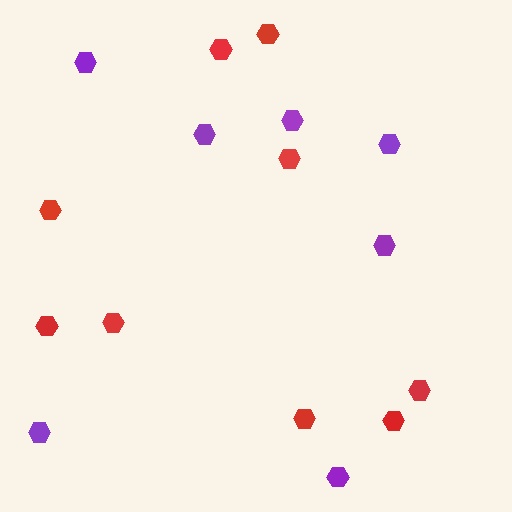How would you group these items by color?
There are 2 groups: one group of purple hexagons (7) and one group of red hexagons (9).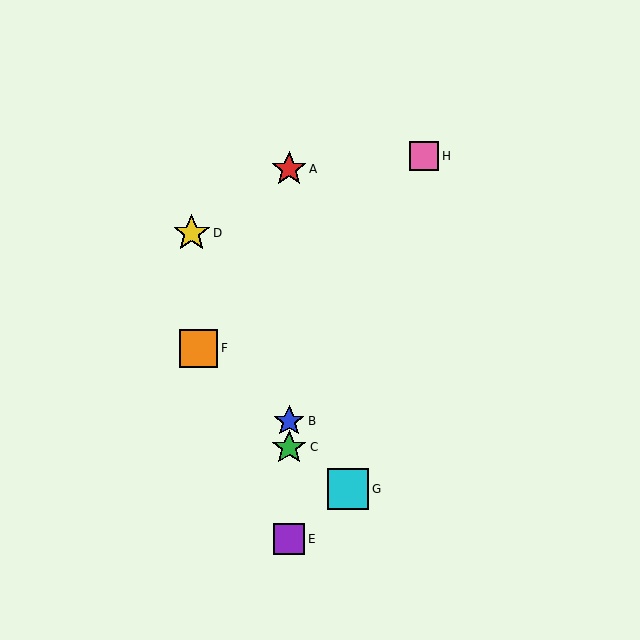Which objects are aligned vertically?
Objects A, B, C, E are aligned vertically.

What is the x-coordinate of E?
Object E is at x≈289.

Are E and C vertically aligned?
Yes, both are at x≈289.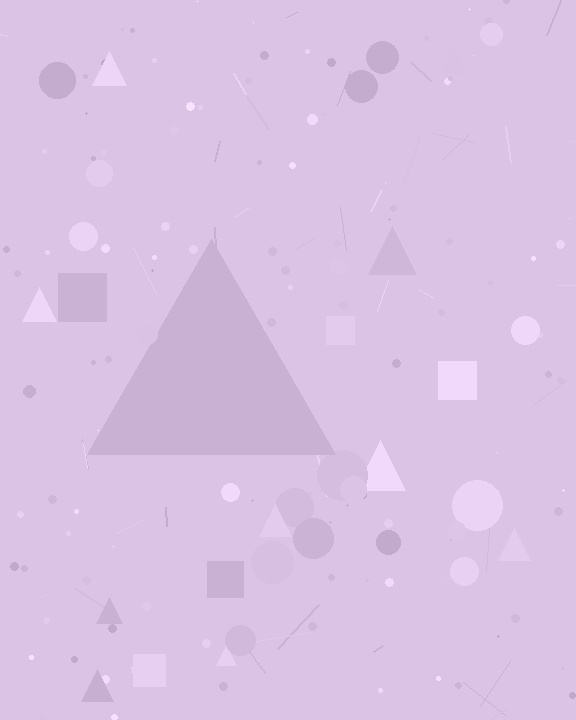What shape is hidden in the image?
A triangle is hidden in the image.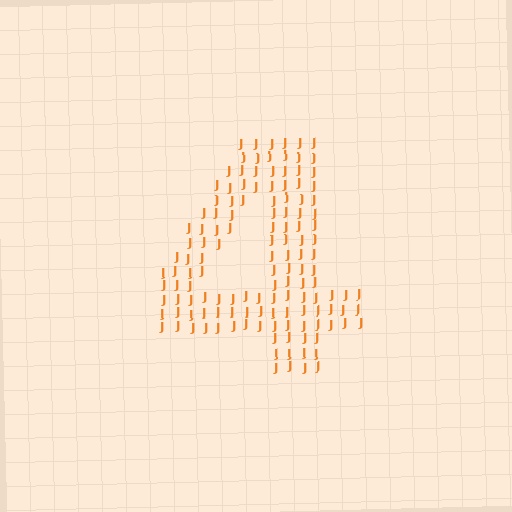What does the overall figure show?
The overall figure shows the digit 4.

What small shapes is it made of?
It is made of small letter J's.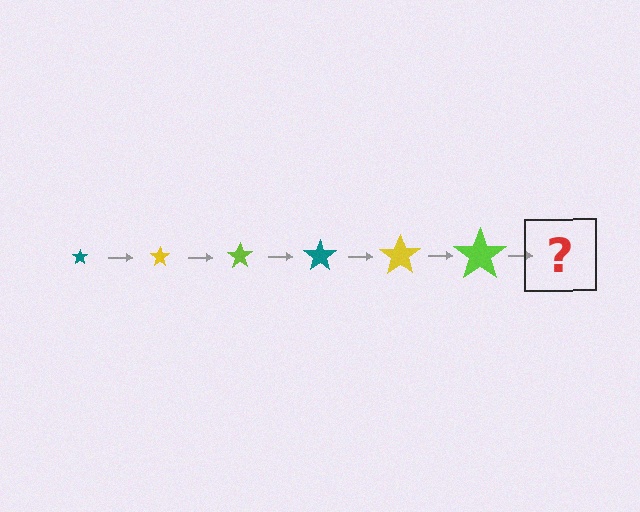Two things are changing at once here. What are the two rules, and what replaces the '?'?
The two rules are that the star grows larger each step and the color cycles through teal, yellow, and lime. The '?' should be a teal star, larger than the previous one.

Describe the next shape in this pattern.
It should be a teal star, larger than the previous one.